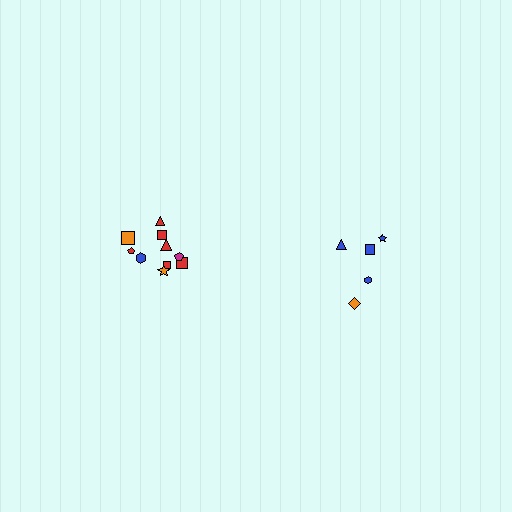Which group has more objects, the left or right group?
The left group.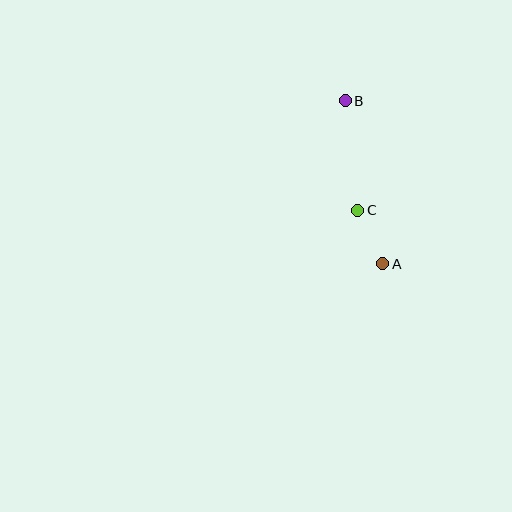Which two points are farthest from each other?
Points A and B are farthest from each other.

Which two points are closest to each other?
Points A and C are closest to each other.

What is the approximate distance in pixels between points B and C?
The distance between B and C is approximately 110 pixels.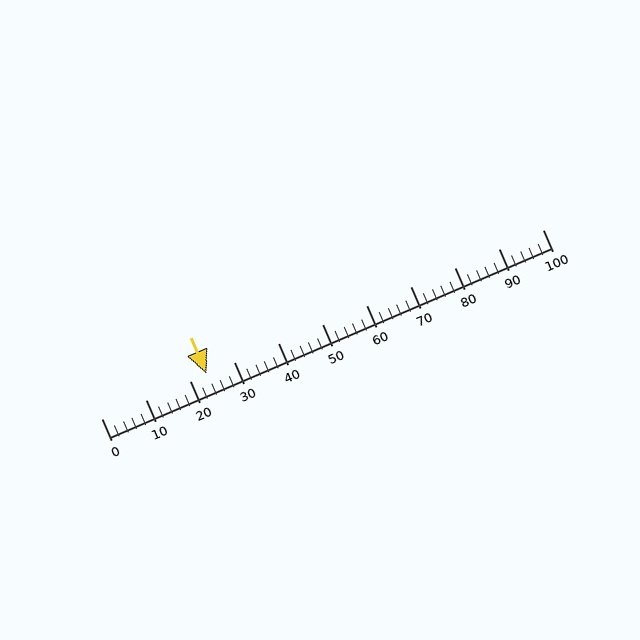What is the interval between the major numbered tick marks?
The major tick marks are spaced 10 units apart.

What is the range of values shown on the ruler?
The ruler shows values from 0 to 100.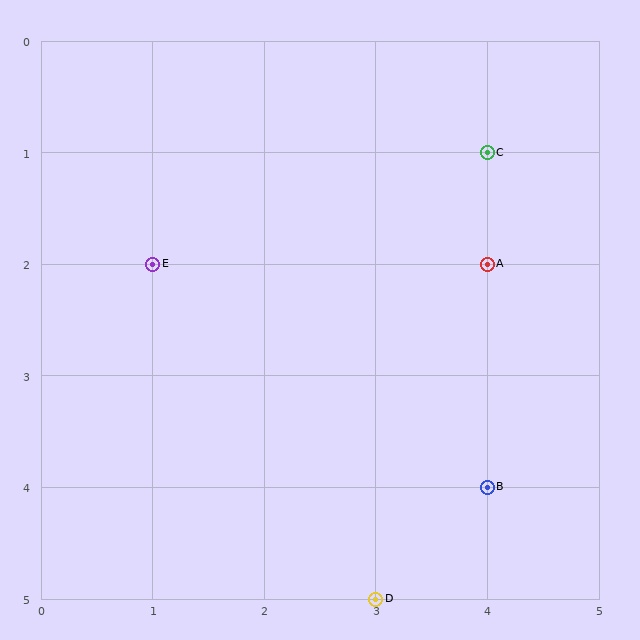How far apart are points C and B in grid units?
Points C and B are 3 rows apart.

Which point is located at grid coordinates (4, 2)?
Point A is at (4, 2).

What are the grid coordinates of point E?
Point E is at grid coordinates (1, 2).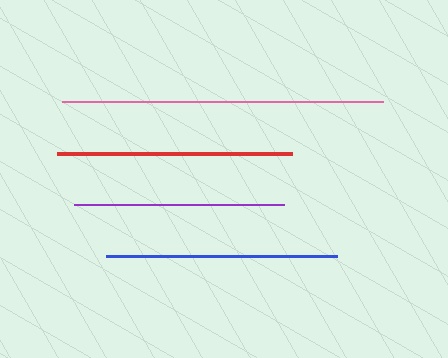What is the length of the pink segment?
The pink segment is approximately 320 pixels long.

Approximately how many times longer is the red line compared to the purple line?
The red line is approximately 1.1 times the length of the purple line.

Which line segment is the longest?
The pink line is the longest at approximately 320 pixels.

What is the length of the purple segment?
The purple segment is approximately 210 pixels long.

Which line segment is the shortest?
The purple line is the shortest at approximately 210 pixels.